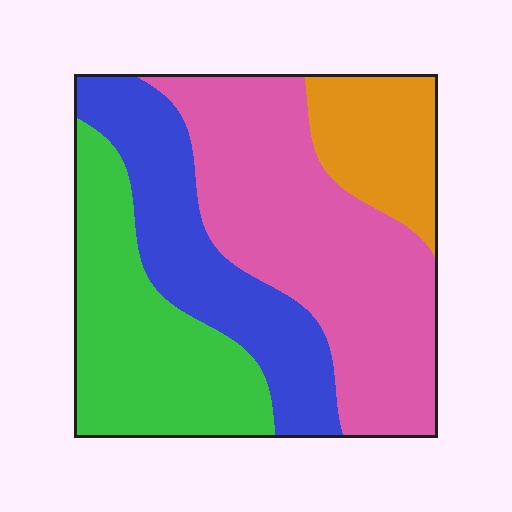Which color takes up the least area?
Orange, at roughly 15%.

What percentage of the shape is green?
Green covers about 25% of the shape.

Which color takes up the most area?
Pink, at roughly 40%.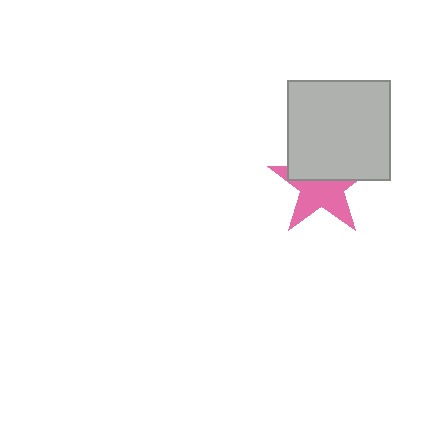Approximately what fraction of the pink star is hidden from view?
Roughly 46% of the pink star is hidden behind the light gray rectangle.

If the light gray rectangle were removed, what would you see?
You would see the complete pink star.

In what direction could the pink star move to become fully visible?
The pink star could move down. That would shift it out from behind the light gray rectangle entirely.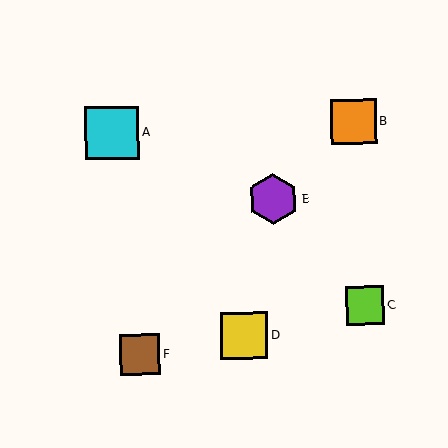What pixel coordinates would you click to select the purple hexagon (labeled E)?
Click at (273, 199) to select the purple hexagon E.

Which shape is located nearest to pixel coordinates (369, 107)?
The orange square (labeled B) at (354, 122) is nearest to that location.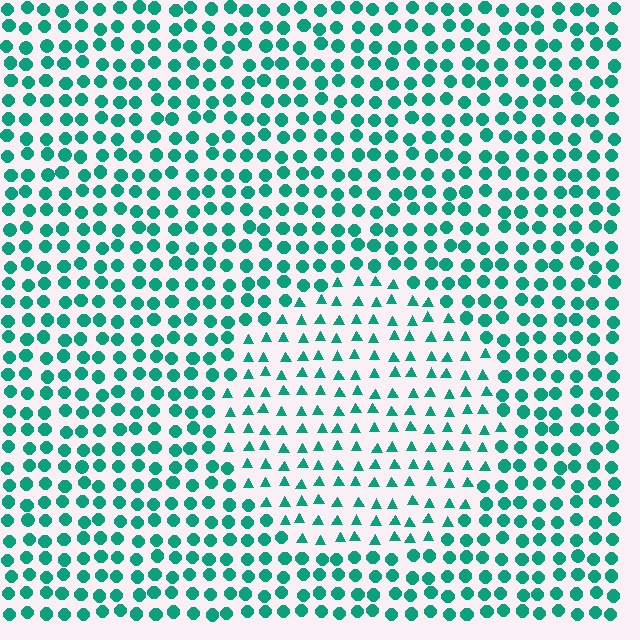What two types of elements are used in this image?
The image uses triangles inside the circle region and circles outside it.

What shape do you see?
I see a circle.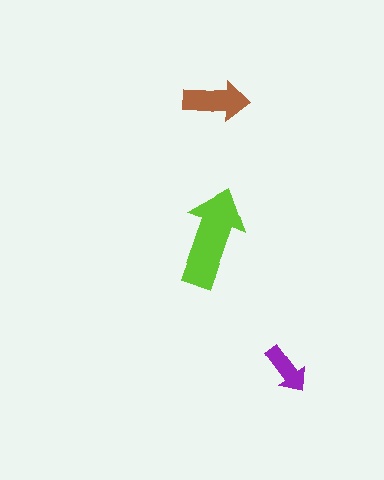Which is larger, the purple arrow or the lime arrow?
The lime one.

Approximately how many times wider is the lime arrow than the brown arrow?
About 1.5 times wider.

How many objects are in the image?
There are 3 objects in the image.